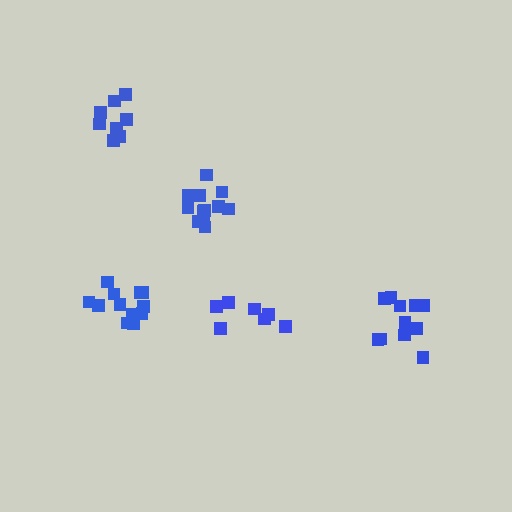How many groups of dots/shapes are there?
There are 5 groups.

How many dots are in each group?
Group 1: 12 dots, Group 2: 11 dots, Group 3: 8 dots, Group 4: 8 dots, Group 5: 12 dots (51 total).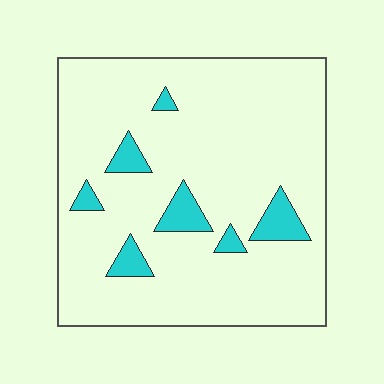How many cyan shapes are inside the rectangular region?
7.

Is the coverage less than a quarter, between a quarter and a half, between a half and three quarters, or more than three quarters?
Less than a quarter.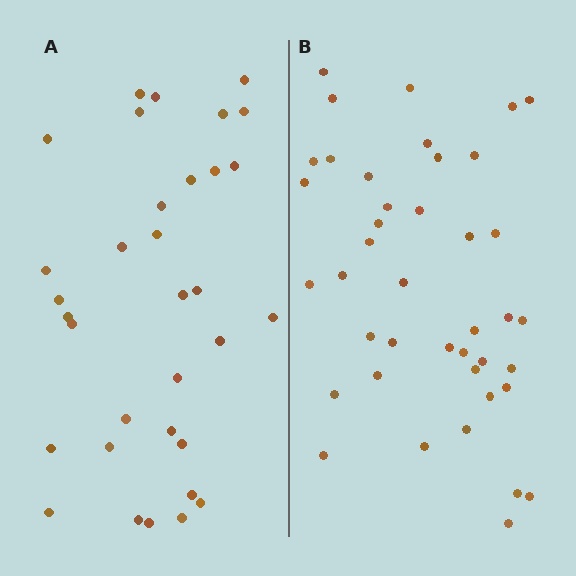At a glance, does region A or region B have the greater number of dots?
Region B (the right region) has more dots.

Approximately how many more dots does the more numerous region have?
Region B has roughly 8 or so more dots than region A.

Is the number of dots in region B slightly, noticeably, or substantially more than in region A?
Region B has only slightly more — the two regions are fairly close. The ratio is roughly 1.2 to 1.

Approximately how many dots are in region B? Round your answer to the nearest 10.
About 40 dots. (The exact count is 41, which rounds to 40.)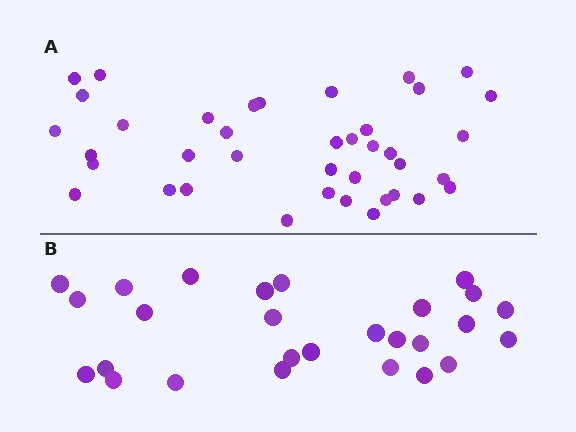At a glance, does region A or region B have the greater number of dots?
Region A (the top region) has more dots.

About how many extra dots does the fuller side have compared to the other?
Region A has roughly 12 or so more dots than region B.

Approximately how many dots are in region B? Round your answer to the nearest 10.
About 30 dots. (The exact count is 27, which rounds to 30.)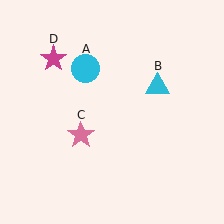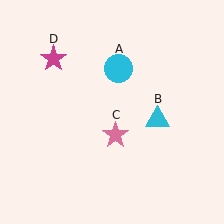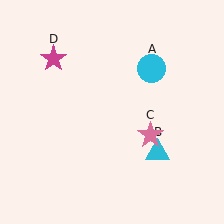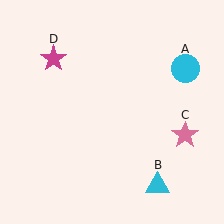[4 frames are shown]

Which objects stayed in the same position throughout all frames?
Magenta star (object D) remained stationary.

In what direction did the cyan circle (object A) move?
The cyan circle (object A) moved right.